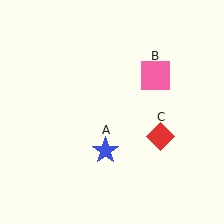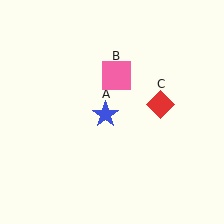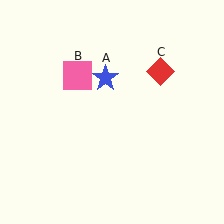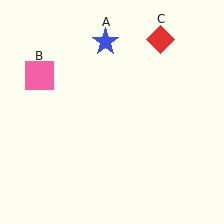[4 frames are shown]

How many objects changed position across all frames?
3 objects changed position: blue star (object A), pink square (object B), red diamond (object C).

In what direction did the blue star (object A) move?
The blue star (object A) moved up.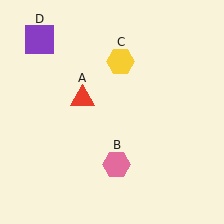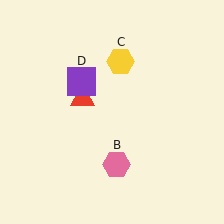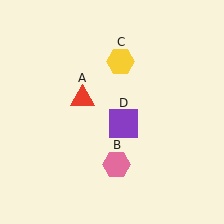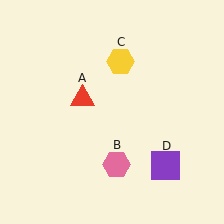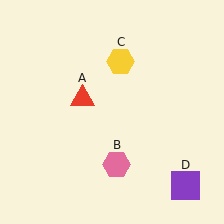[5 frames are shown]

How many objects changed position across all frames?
1 object changed position: purple square (object D).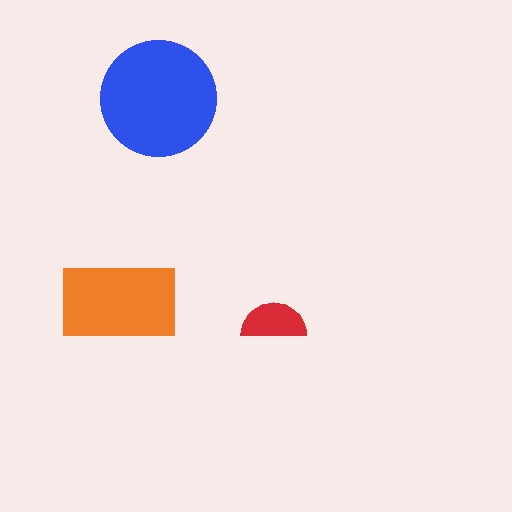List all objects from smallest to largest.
The red semicircle, the orange rectangle, the blue circle.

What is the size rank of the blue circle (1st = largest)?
1st.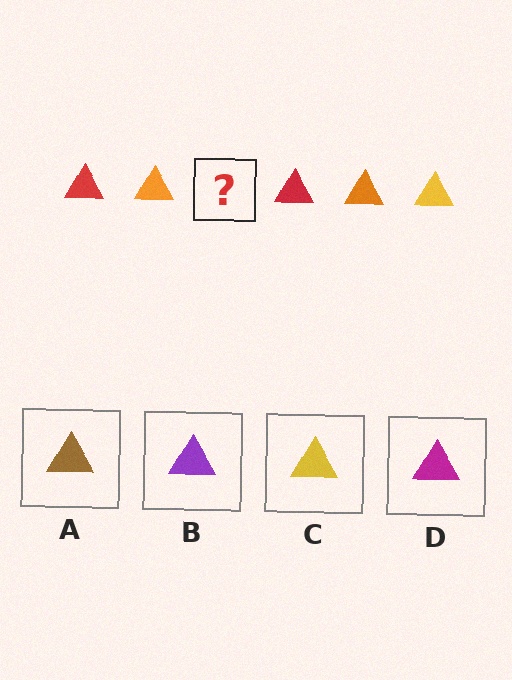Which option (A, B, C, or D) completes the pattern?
C.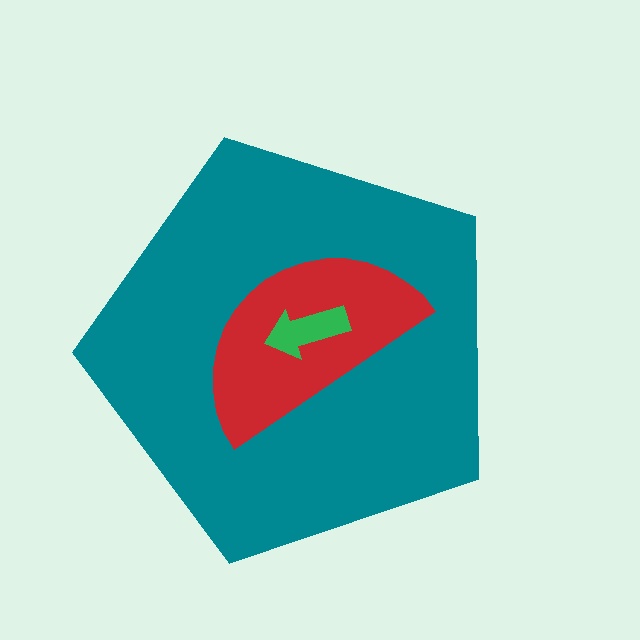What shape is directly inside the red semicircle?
The green arrow.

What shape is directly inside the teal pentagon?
The red semicircle.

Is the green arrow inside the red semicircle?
Yes.